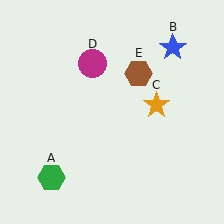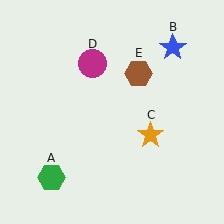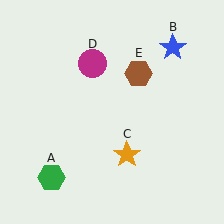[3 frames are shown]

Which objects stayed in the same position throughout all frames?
Green hexagon (object A) and blue star (object B) and magenta circle (object D) and brown hexagon (object E) remained stationary.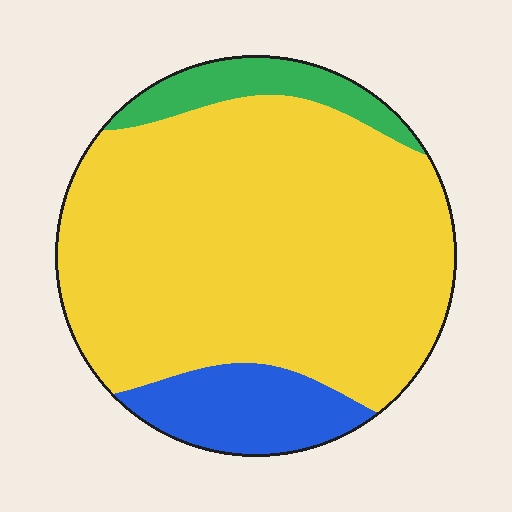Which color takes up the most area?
Yellow, at roughly 80%.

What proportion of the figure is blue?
Blue takes up about one eighth (1/8) of the figure.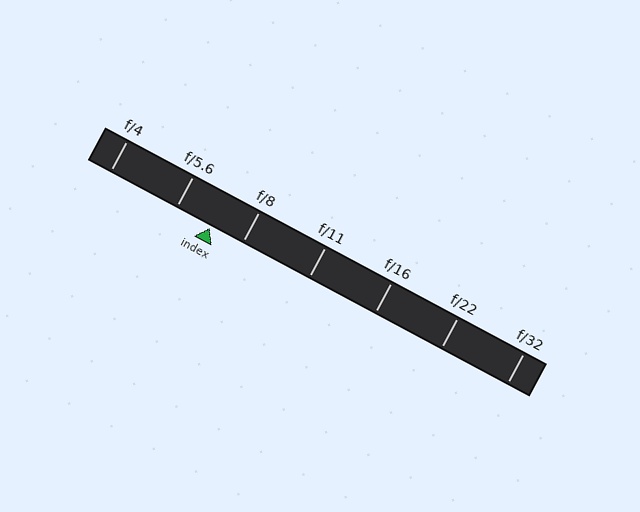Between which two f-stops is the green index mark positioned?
The index mark is between f/5.6 and f/8.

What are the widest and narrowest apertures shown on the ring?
The widest aperture shown is f/4 and the narrowest is f/32.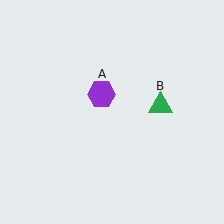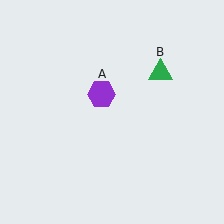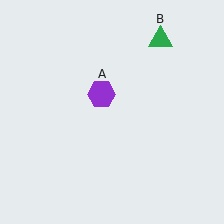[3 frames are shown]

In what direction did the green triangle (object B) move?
The green triangle (object B) moved up.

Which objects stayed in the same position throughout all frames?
Purple hexagon (object A) remained stationary.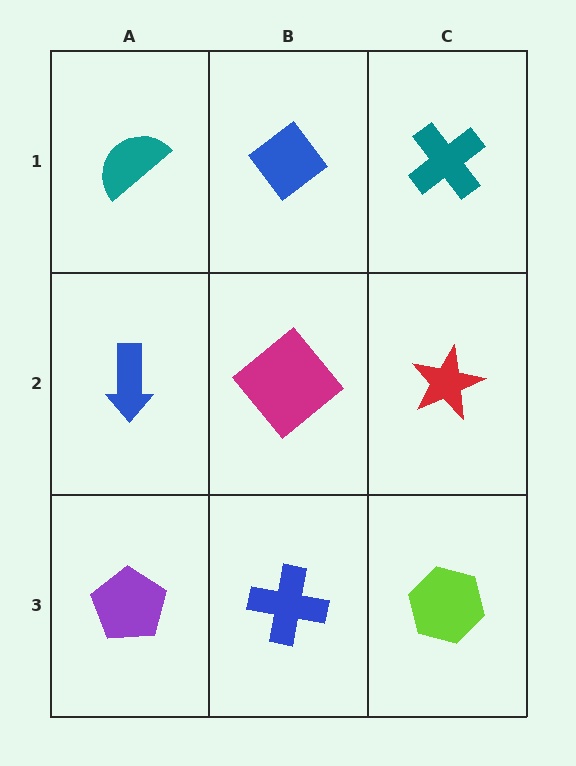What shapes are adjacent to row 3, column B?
A magenta diamond (row 2, column B), a purple pentagon (row 3, column A), a lime hexagon (row 3, column C).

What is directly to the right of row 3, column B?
A lime hexagon.